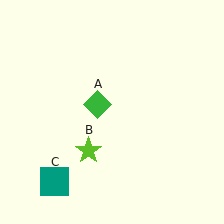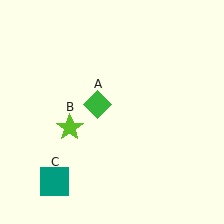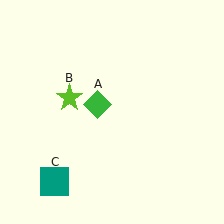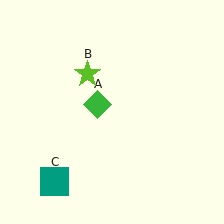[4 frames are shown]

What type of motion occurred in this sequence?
The lime star (object B) rotated clockwise around the center of the scene.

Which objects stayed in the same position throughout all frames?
Green diamond (object A) and teal square (object C) remained stationary.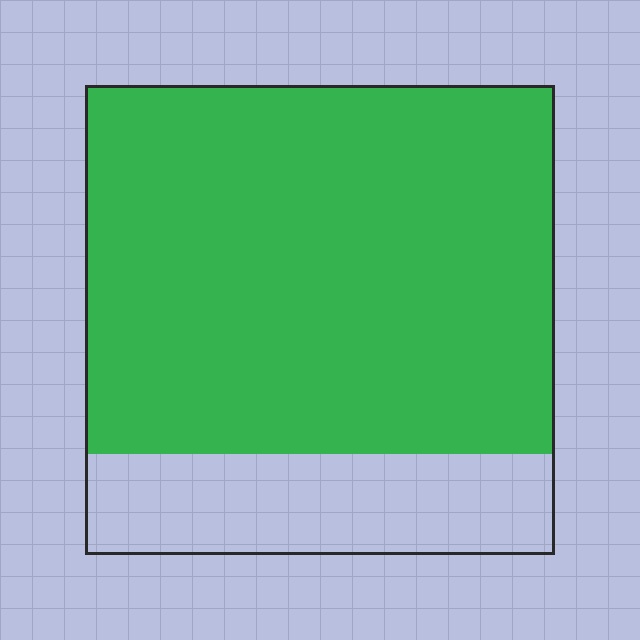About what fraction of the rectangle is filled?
About four fifths (4/5).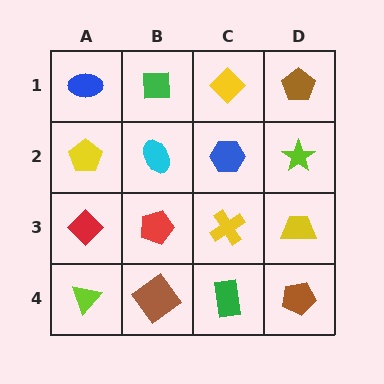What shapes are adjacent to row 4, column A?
A red diamond (row 3, column A), a brown diamond (row 4, column B).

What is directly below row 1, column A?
A yellow pentagon.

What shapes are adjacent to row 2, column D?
A brown pentagon (row 1, column D), a yellow trapezoid (row 3, column D), a blue hexagon (row 2, column C).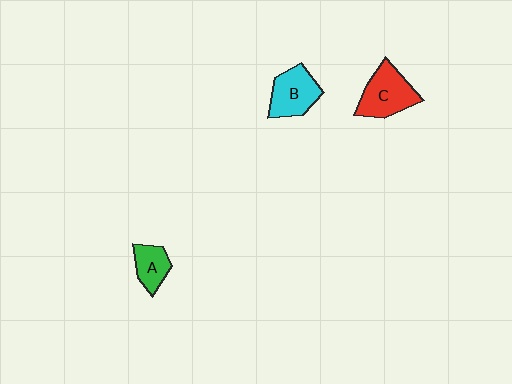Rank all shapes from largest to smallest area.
From largest to smallest: C (red), B (cyan), A (green).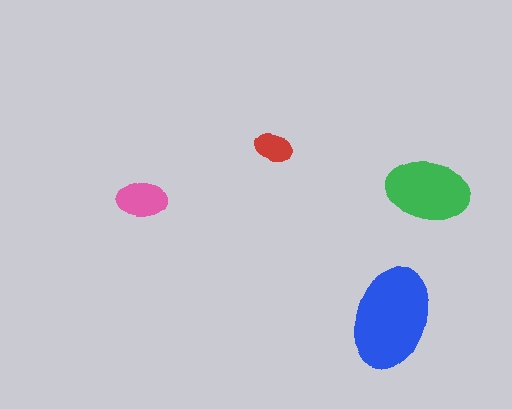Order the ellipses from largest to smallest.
the blue one, the green one, the pink one, the red one.